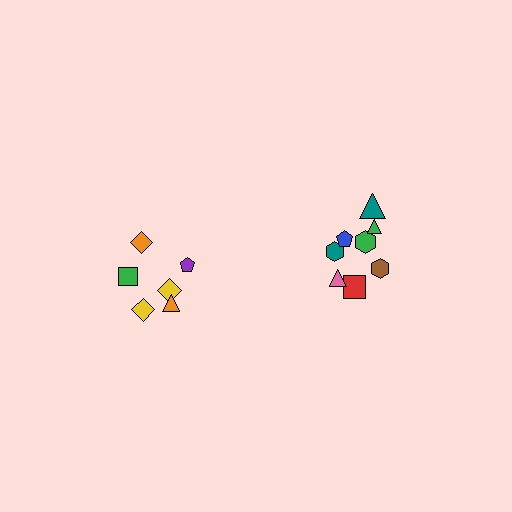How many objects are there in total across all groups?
There are 14 objects.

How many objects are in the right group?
There are 8 objects.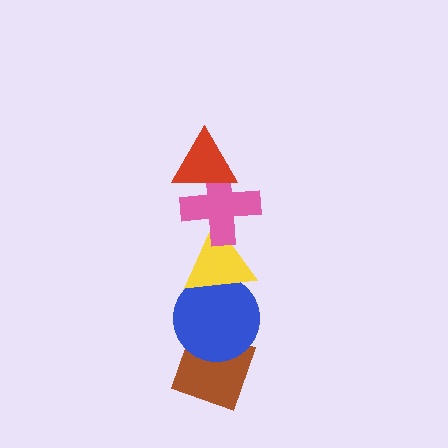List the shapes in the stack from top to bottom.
From top to bottom: the red triangle, the pink cross, the yellow triangle, the blue circle, the brown diamond.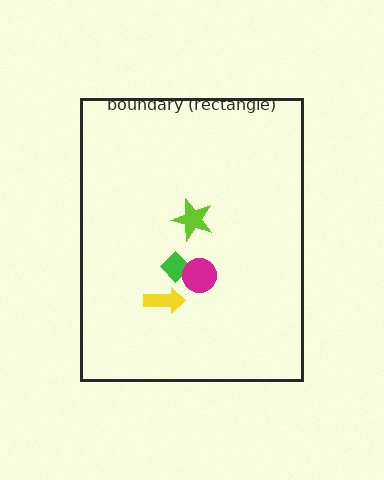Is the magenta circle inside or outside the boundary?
Inside.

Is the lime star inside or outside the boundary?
Inside.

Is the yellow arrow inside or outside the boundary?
Inside.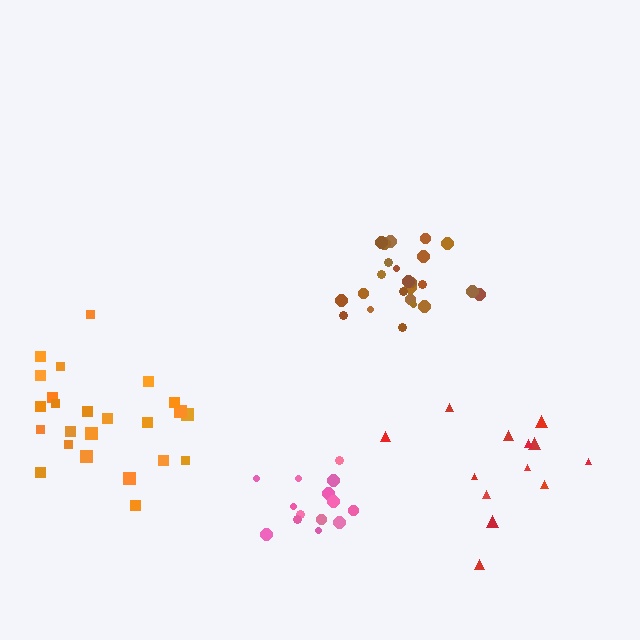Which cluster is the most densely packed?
Brown.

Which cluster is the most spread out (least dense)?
Red.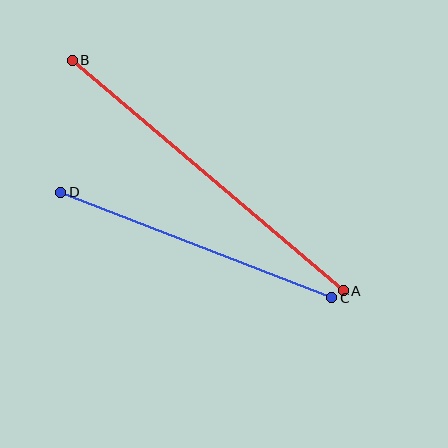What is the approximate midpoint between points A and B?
The midpoint is at approximately (208, 176) pixels.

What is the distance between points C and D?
The distance is approximately 291 pixels.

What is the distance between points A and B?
The distance is approximately 356 pixels.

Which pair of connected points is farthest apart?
Points A and B are farthest apart.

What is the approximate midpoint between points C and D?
The midpoint is at approximately (196, 245) pixels.